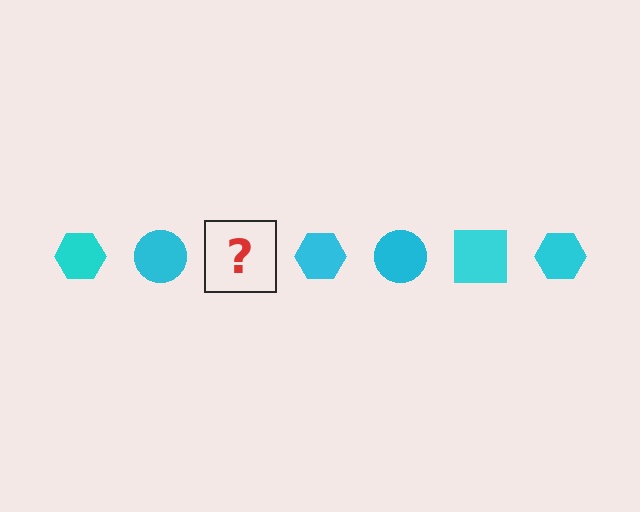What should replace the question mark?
The question mark should be replaced with a cyan square.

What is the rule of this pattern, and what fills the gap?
The rule is that the pattern cycles through hexagon, circle, square shapes in cyan. The gap should be filled with a cyan square.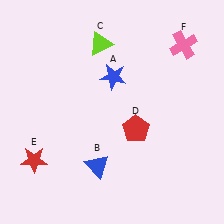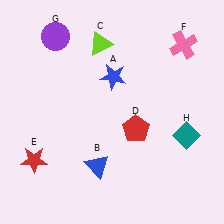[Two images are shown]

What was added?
A purple circle (G), a teal diamond (H) were added in Image 2.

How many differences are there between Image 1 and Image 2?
There are 2 differences between the two images.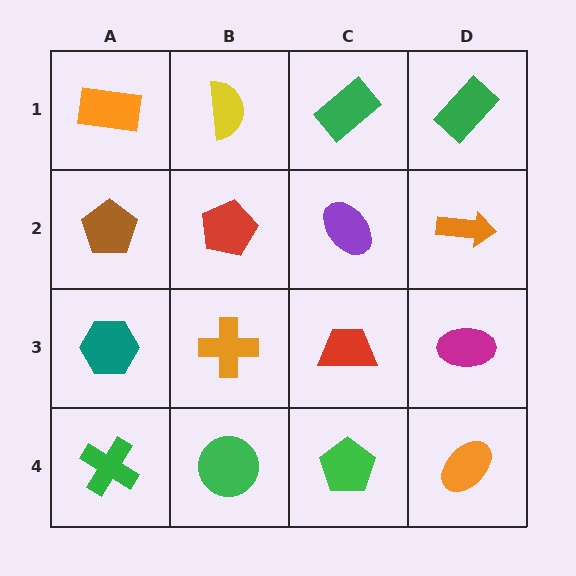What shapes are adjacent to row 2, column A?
An orange rectangle (row 1, column A), a teal hexagon (row 3, column A), a red pentagon (row 2, column B).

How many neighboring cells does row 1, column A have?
2.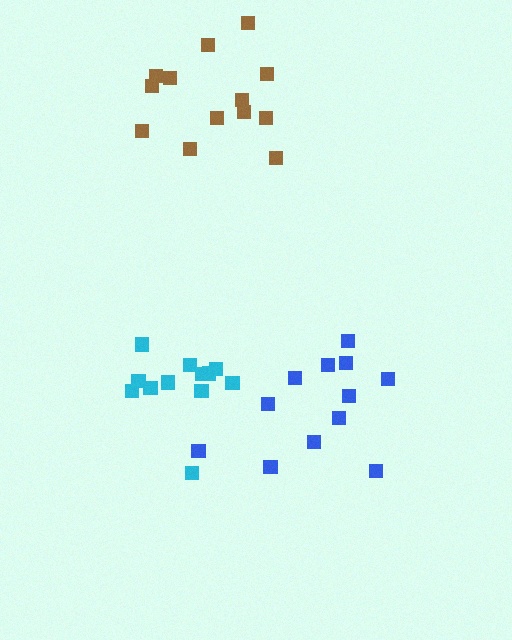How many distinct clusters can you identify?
There are 3 distinct clusters.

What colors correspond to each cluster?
The clusters are colored: blue, cyan, brown.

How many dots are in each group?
Group 1: 12 dots, Group 2: 12 dots, Group 3: 13 dots (37 total).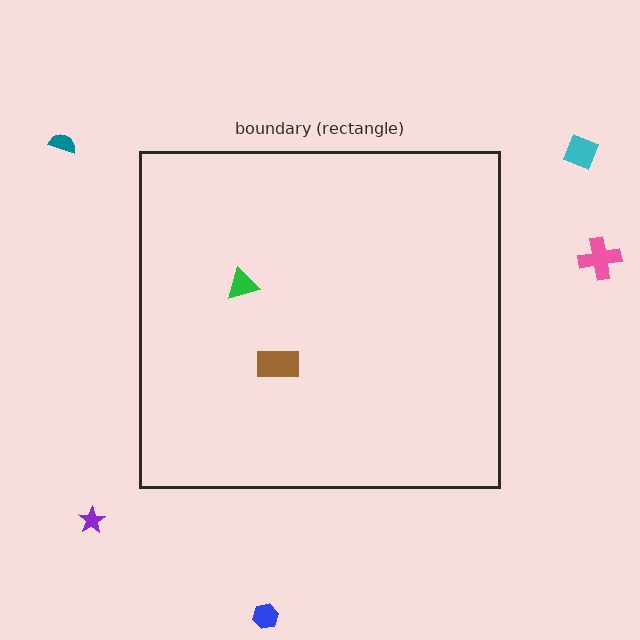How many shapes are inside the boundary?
2 inside, 5 outside.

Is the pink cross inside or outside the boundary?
Outside.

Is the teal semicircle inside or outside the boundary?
Outside.